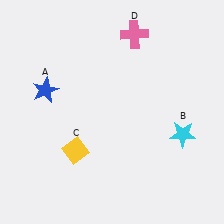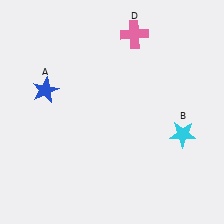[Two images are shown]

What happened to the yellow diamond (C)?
The yellow diamond (C) was removed in Image 2. It was in the bottom-left area of Image 1.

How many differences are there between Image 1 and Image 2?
There is 1 difference between the two images.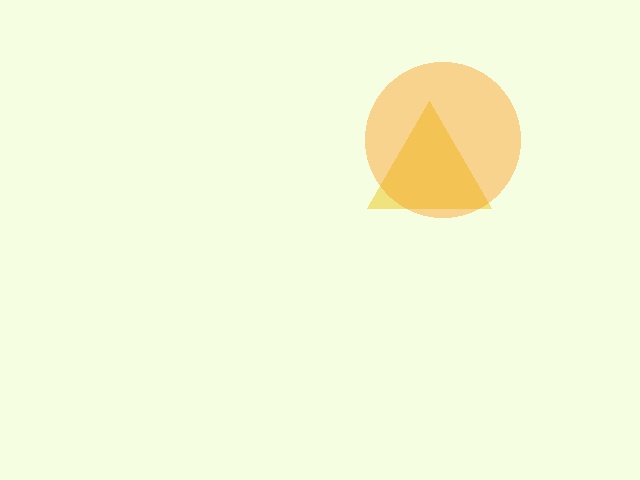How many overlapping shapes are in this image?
There are 2 overlapping shapes in the image.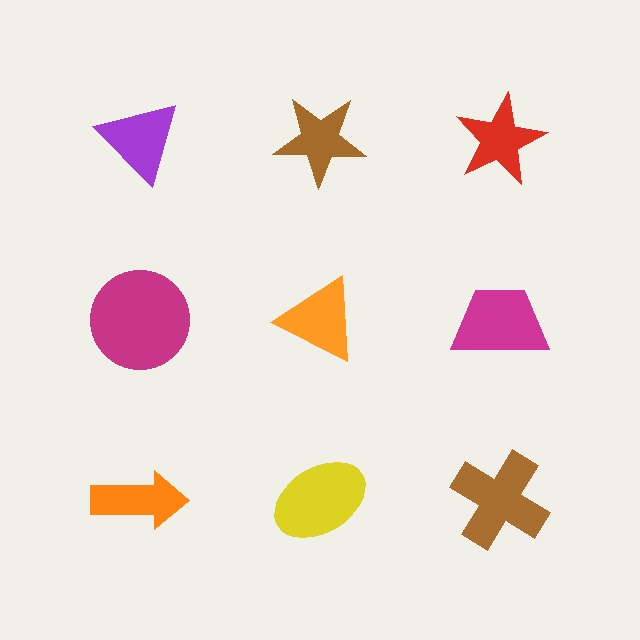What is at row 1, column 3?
A red star.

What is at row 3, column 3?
A brown cross.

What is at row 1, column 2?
A brown star.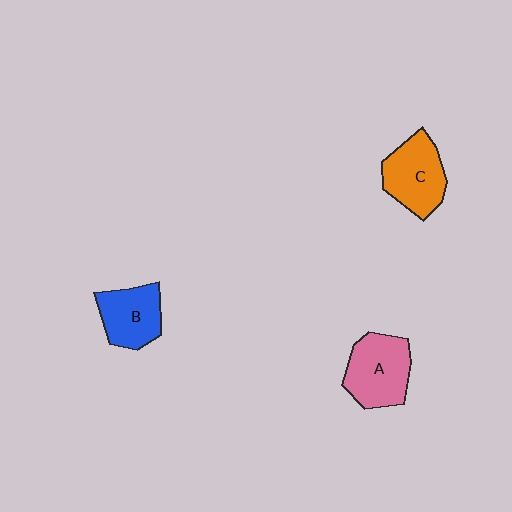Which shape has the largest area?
Shape A (pink).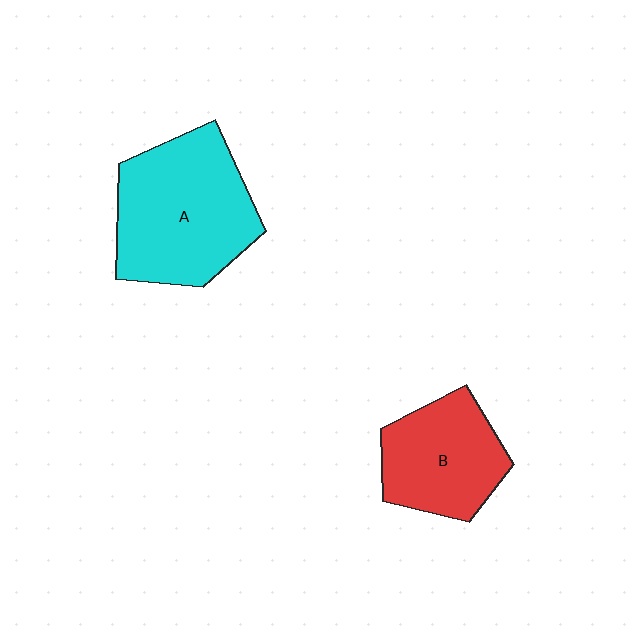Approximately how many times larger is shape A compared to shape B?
Approximately 1.4 times.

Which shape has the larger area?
Shape A (cyan).